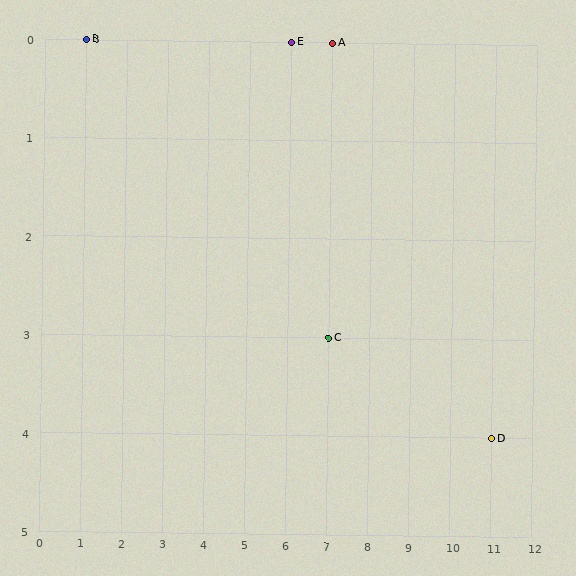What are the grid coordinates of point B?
Point B is at grid coordinates (1, 0).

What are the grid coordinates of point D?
Point D is at grid coordinates (11, 4).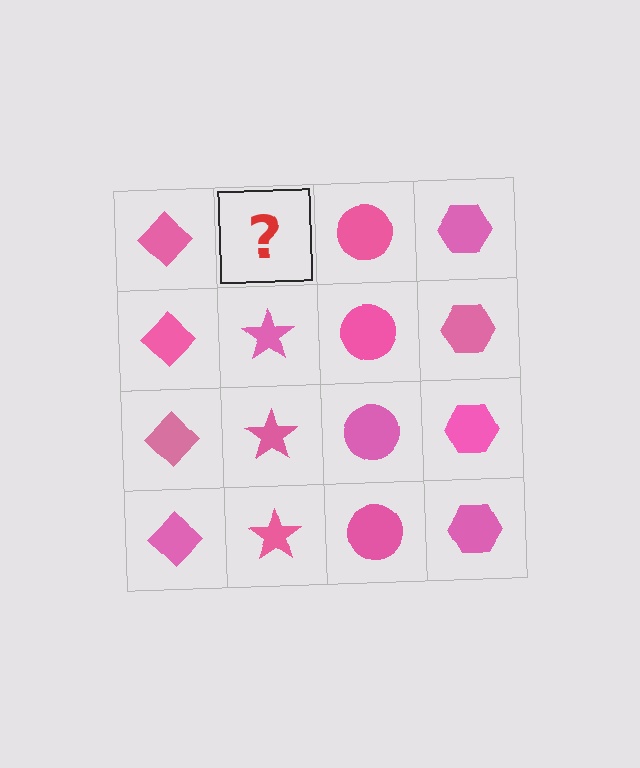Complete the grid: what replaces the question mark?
The question mark should be replaced with a pink star.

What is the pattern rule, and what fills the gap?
The rule is that each column has a consistent shape. The gap should be filled with a pink star.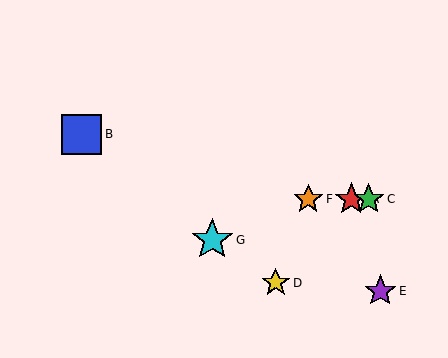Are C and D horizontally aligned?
No, C is at y≈199 and D is at y≈283.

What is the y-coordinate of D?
Object D is at y≈283.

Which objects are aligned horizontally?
Objects A, C, F are aligned horizontally.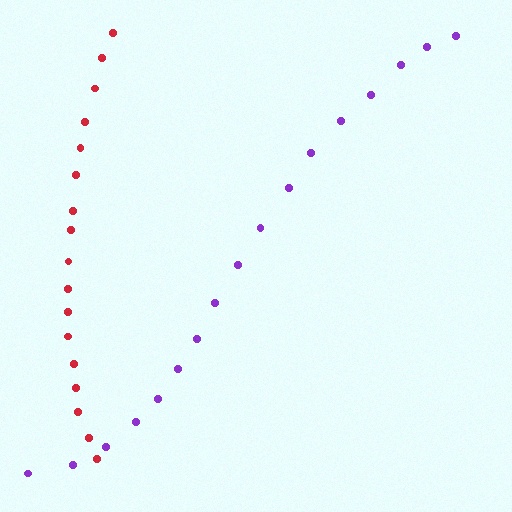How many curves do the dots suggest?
There are 2 distinct paths.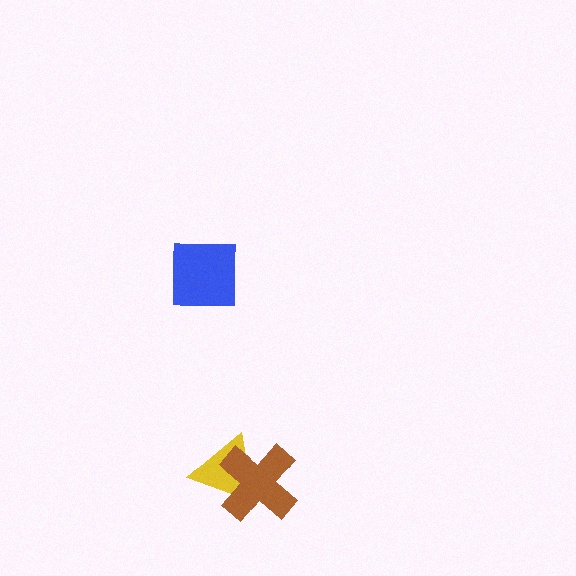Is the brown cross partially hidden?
No, no other shape covers it.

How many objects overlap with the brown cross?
1 object overlaps with the brown cross.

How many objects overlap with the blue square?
0 objects overlap with the blue square.